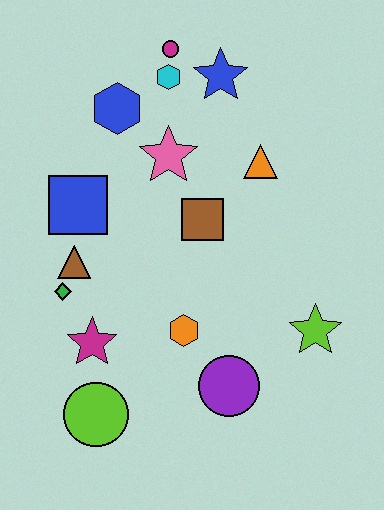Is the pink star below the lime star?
No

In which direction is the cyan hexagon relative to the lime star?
The cyan hexagon is above the lime star.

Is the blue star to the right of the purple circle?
No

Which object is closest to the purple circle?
The orange hexagon is closest to the purple circle.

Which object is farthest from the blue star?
The lime circle is farthest from the blue star.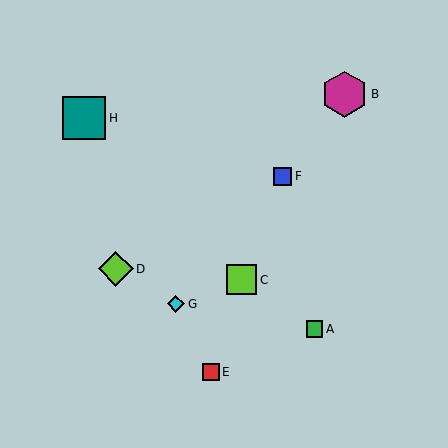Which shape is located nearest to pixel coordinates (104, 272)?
The lime diamond (labeled D) at (116, 269) is nearest to that location.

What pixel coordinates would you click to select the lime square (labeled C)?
Click at (242, 280) to select the lime square C.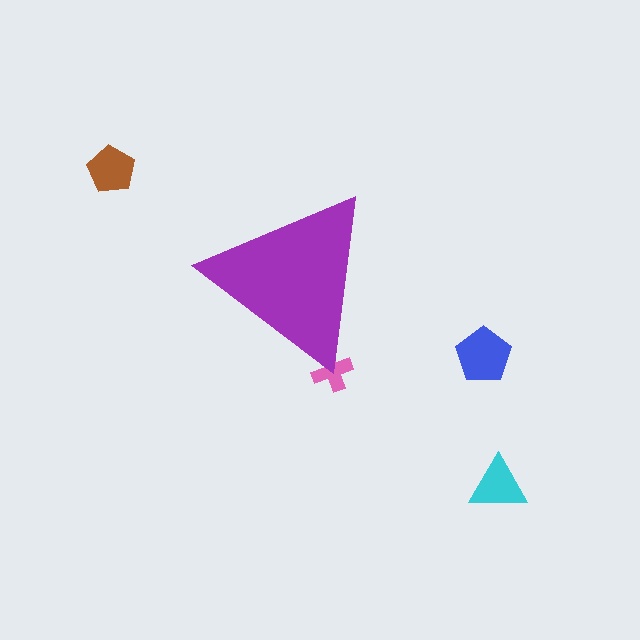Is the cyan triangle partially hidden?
No, the cyan triangle is fully visible.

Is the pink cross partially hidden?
Yes, the pink cross is partially hidden behind the purple triangle.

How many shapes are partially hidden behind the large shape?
1 shape is partially hidden.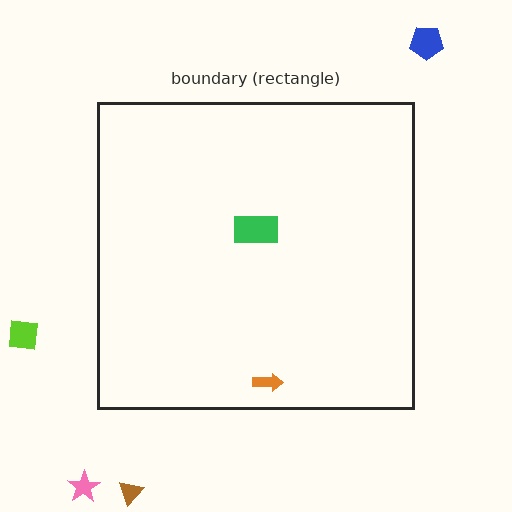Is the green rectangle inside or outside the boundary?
Inside.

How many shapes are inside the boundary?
2 inside, 4 outside.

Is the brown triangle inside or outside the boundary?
Outside.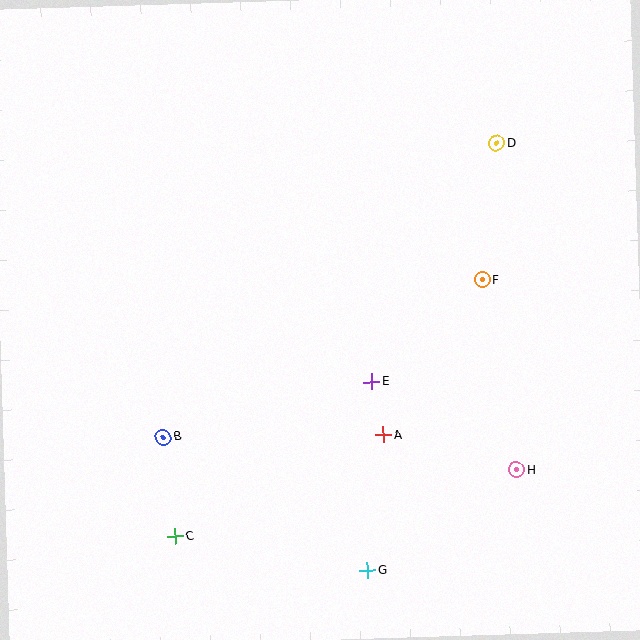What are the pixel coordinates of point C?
Point C is at (175, 536).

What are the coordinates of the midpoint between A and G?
The midpoint between A and G is at (375, 503).